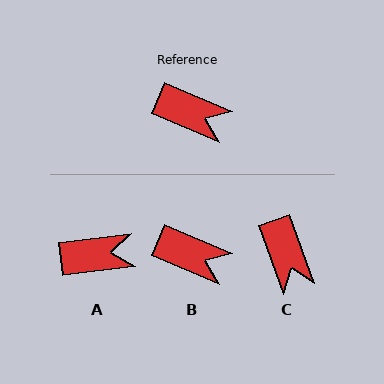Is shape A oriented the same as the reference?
No, it is off by about 30 degrees.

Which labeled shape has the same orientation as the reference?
B.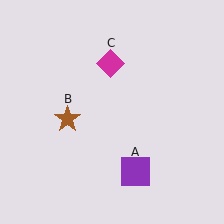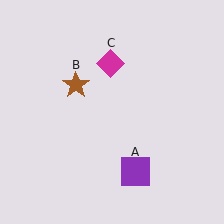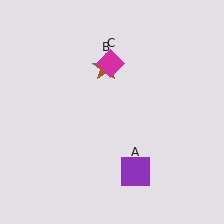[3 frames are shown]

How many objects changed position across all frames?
1 object changed position: brown star (object B).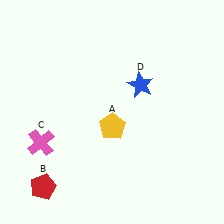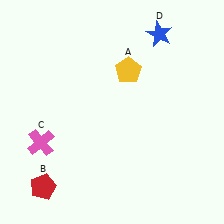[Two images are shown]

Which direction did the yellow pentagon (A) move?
The yellow pentagon (A) moved up.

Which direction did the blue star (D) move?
The blue star (D) moved up.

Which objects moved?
The objects that moved are: the yellow pentagon (A), the blue star (D).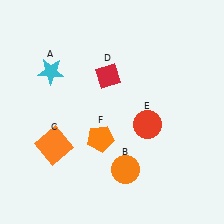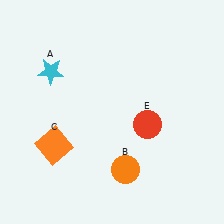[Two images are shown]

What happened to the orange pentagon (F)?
The orange pentagon (F) was removed in Image 2. It was in the bottom-left area of Image 1.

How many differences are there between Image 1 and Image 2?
There are 2 differences between the two images.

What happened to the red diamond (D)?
The red diamond (D) was removed in Image 2. It was in the top-left area of Image 1.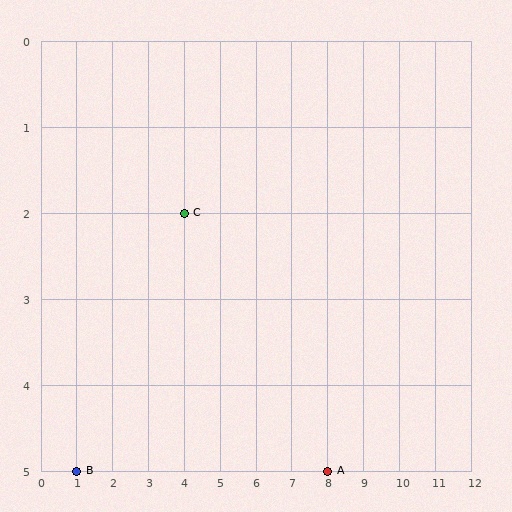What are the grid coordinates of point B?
Point B is at grid coordinates (1, 5).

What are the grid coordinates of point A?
Point A is at grid coordinates (8, 5).